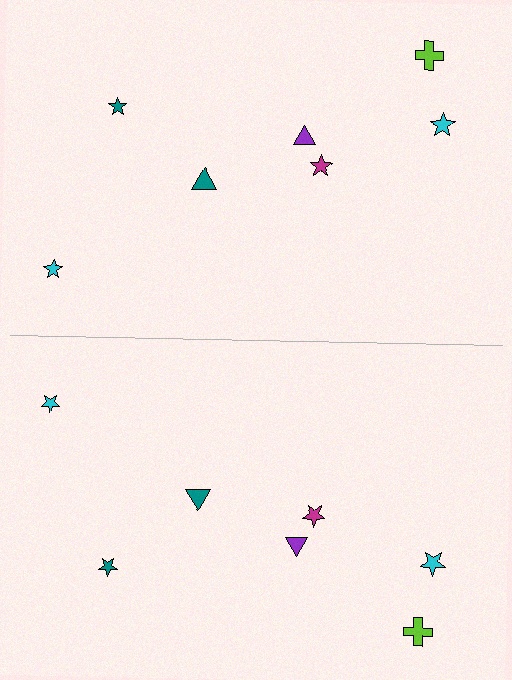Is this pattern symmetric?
Yes, this pattern has bilateral (reflection) symmetry.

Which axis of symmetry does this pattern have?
The pattern has a horizontal axis of symmetry running through the center of the image.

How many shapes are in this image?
There are 14 shapes in this image.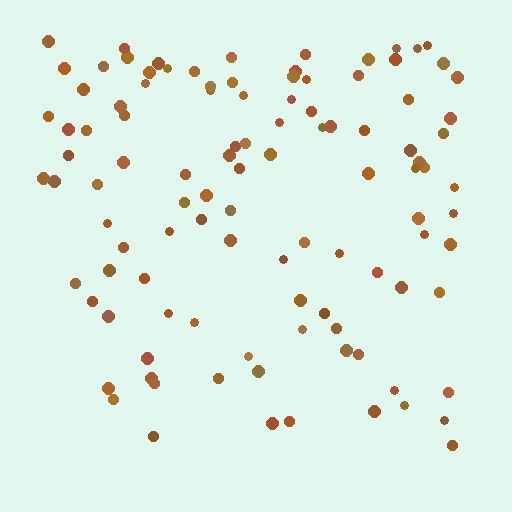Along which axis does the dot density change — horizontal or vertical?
Vertical.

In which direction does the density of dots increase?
From bottom to top, with the top side densest.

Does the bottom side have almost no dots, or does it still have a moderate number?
Still a moderate number, just noticeably fewer than the top.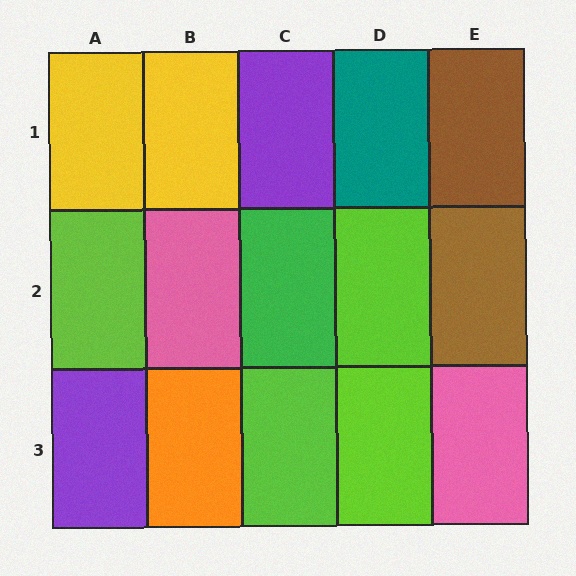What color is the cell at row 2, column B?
Pink.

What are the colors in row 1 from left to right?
Yellow, yellow, purple, teal, brown.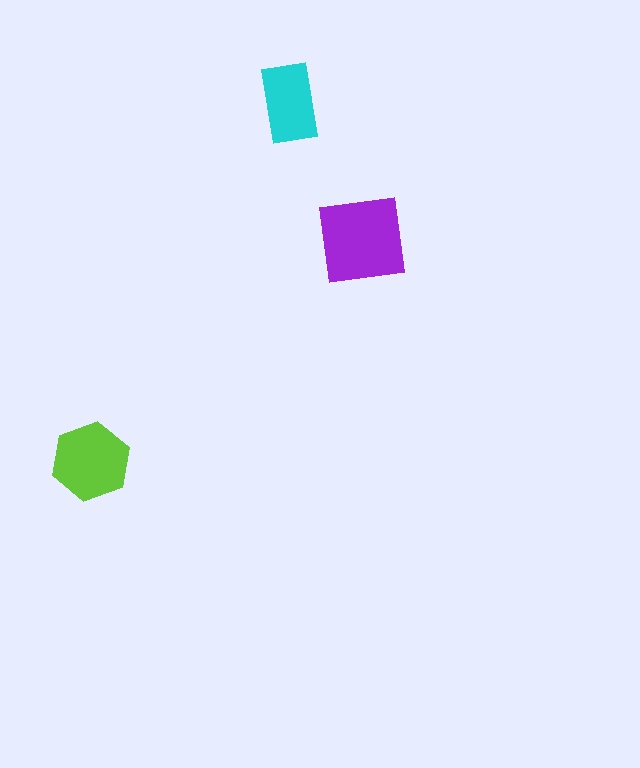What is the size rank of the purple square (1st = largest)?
1st.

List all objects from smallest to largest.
The cyan rectangle, the lime hexagon, the purple square.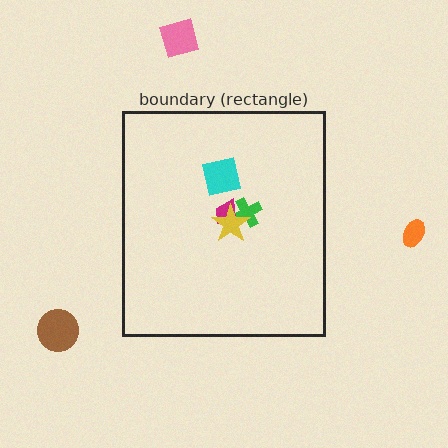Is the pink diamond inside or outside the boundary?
Outside.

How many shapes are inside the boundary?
4 inside, 3 outside.